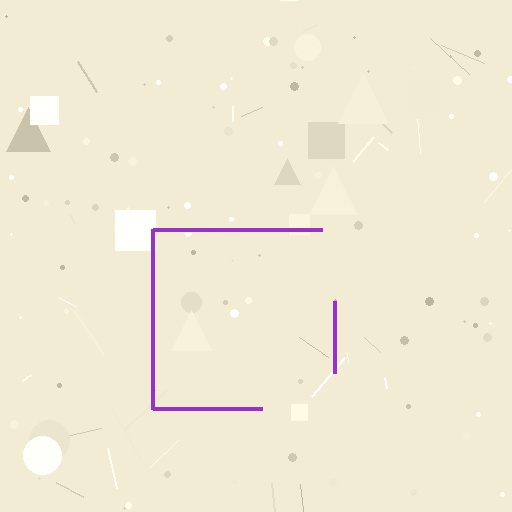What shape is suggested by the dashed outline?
The dashed outline suggests a square.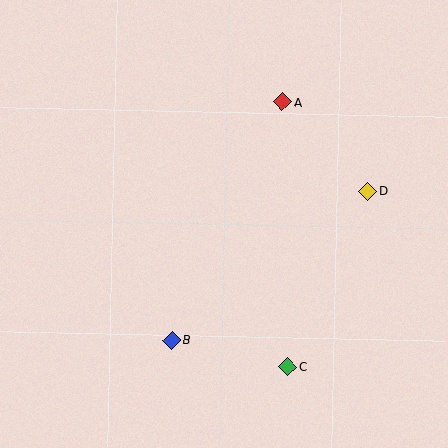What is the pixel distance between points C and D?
The distance between C and D is 193 pixels.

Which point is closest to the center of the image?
Point B at (172, 340) is closest to the center.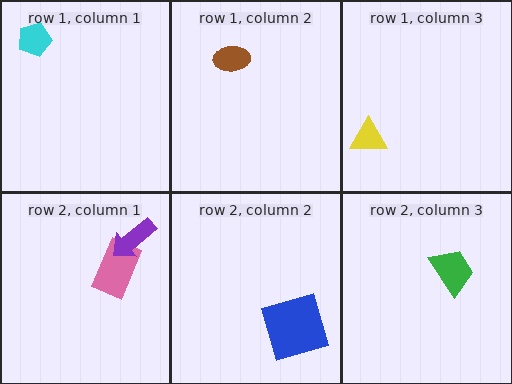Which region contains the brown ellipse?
The row 1, column 2 region.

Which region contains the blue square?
The row 2, column 2 region.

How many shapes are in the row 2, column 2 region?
1.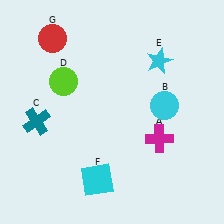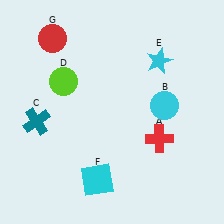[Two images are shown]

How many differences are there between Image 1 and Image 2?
There is 1 difference between the two images.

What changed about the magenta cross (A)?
In Image 1, A is magenta. In Image 2, it changed to red.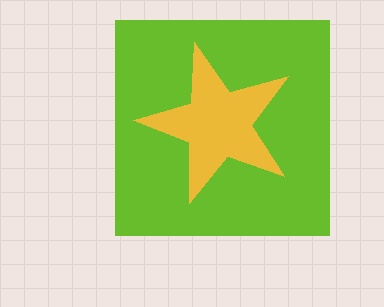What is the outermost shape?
The lime square.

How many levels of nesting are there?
2.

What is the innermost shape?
The yellow star.